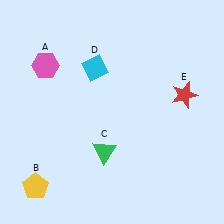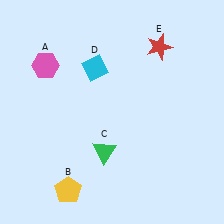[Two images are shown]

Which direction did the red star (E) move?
The red star (E) moved up.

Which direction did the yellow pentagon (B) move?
The yellow pentagon (B) moved right.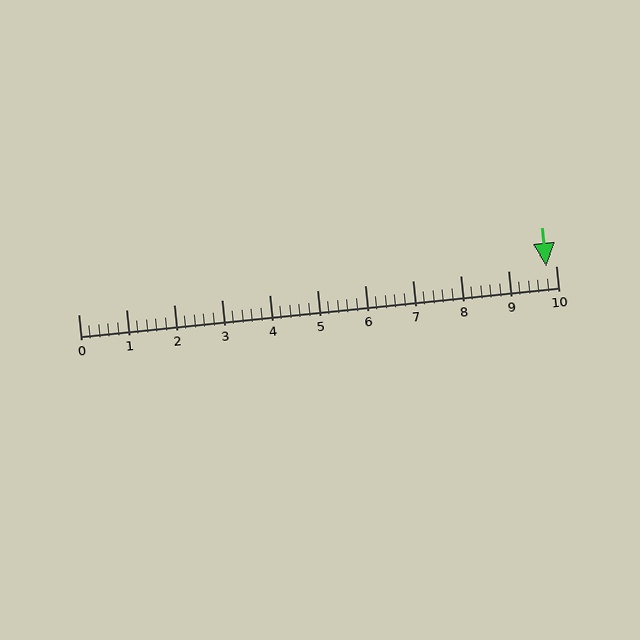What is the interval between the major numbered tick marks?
The major tick marks are spaced 1 units apart.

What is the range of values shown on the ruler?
The ruler shows values from 0 to 10.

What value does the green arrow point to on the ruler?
The green arrow points to approximately 9.8.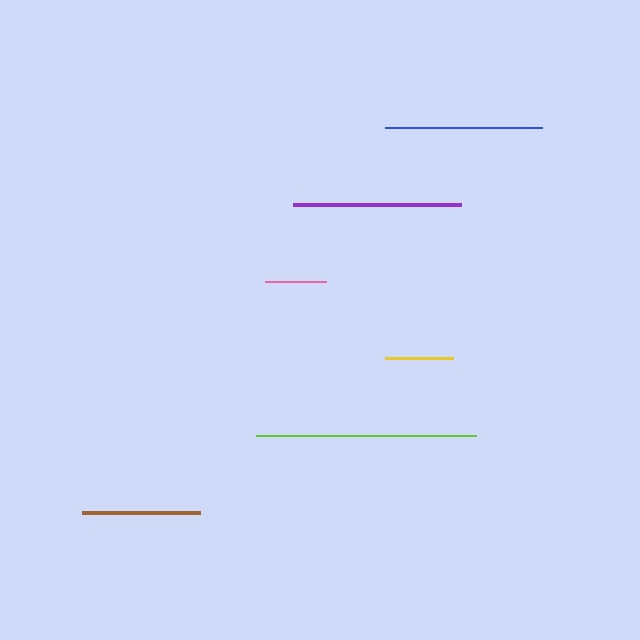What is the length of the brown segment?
The brown segment is approximately 118 pixels long.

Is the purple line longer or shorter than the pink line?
The purple line is longer than the pink line.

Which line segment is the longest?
The lime line is the longest at approximately 220 pixels.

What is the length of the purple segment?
The purple segment is approximately 168 pixels long.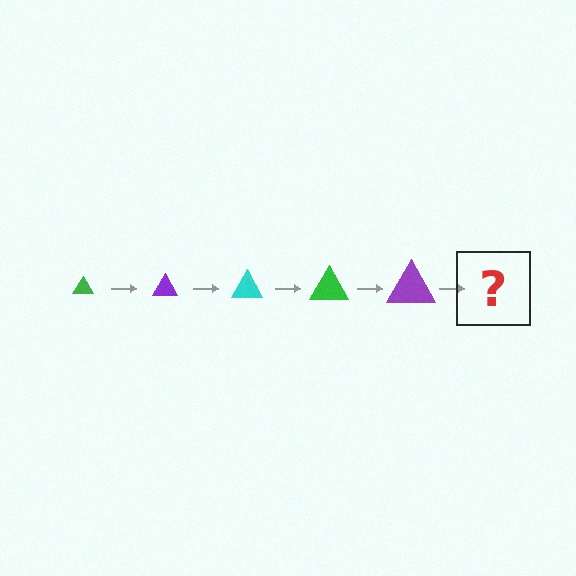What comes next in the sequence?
The next element should be a cyan triangle, larger than the previous one.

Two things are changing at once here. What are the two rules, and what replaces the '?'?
The two rules are that the triangle grows larger each step and the color cycles through green, purple, and cyan. The '?' should be a cyan triangle, larger than the previous one.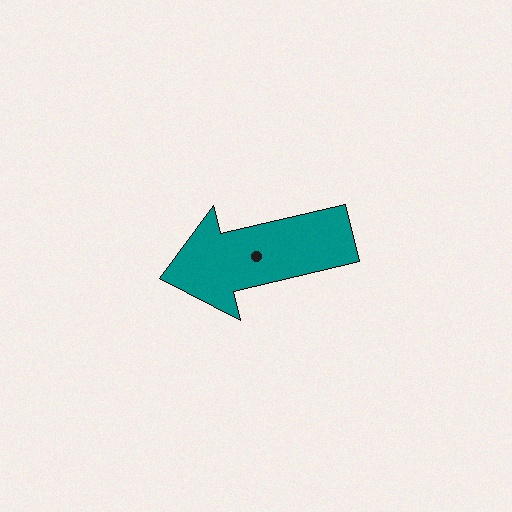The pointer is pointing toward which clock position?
Roughly 9 o'clock.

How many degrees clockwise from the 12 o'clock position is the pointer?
Approximately 257 degrees.